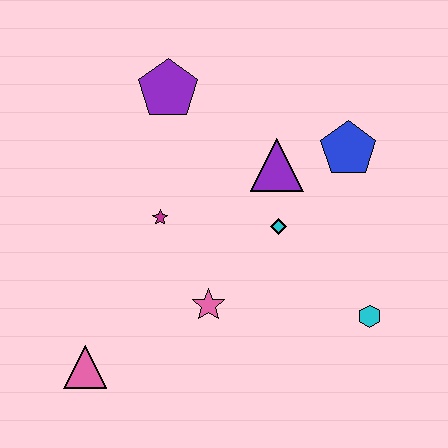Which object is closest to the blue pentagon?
The purple triangle is closest to the blue pentagon.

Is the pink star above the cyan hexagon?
Yes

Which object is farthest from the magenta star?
The cyan hexagon is farthest from the magenta star.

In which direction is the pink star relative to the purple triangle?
The pink star is below the purple triangle.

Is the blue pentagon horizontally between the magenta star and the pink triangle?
No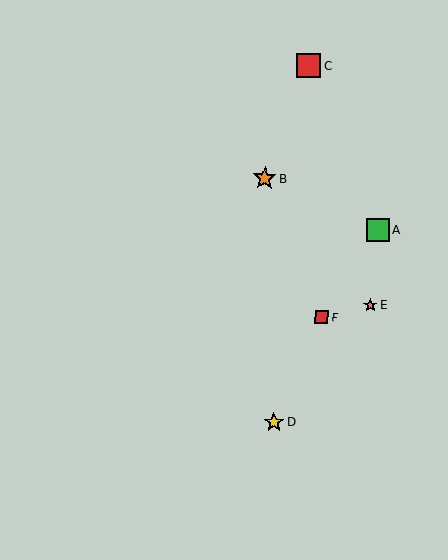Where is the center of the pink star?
The center of the pink star is at (370, 305).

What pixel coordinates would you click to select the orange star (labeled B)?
Click at (265, 178) to select the orange star B.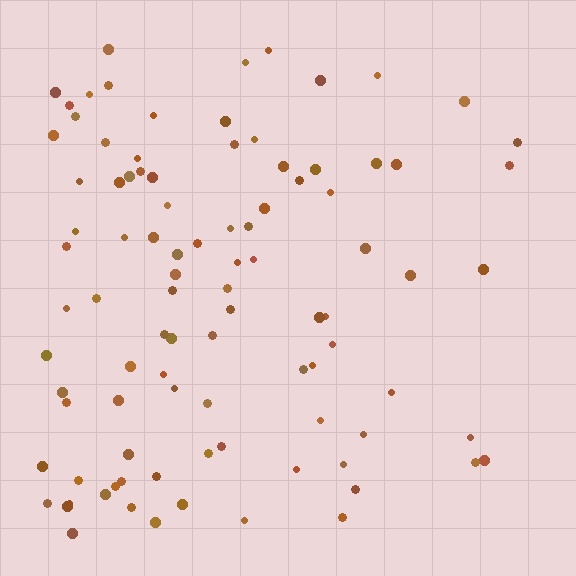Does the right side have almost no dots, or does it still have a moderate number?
Still a moderate number, just noticeably fewer than the left.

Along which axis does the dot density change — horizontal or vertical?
Horizontal.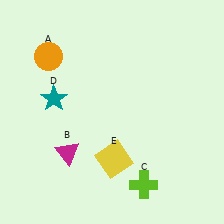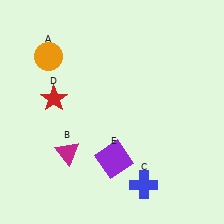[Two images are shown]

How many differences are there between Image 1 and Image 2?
There are 3 differences between the two images.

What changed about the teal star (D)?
In Image 1, D is teal. In Image 2, it changed to red.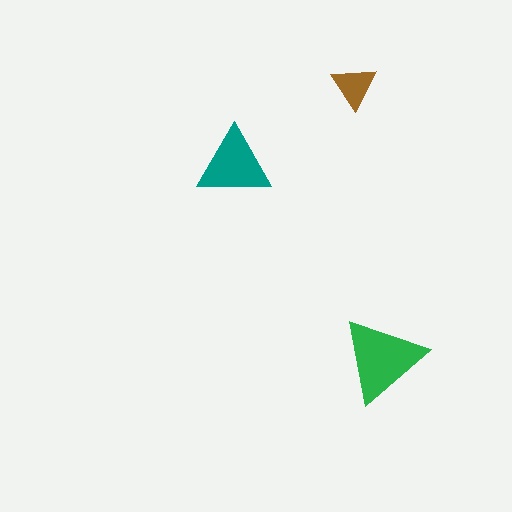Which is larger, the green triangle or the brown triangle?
The green one.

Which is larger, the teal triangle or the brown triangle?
The teal one.